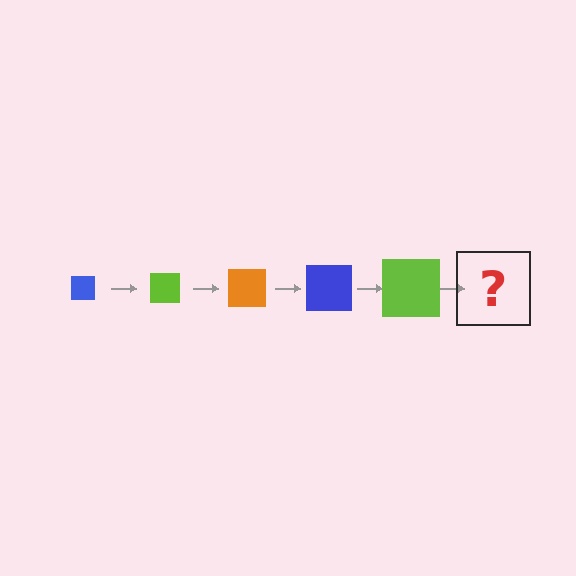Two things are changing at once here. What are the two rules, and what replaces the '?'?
The two rules are that the square grows larger each step and the color cycles through blue, lime, and orange. The '?' should be an orange square, larger than the previous one.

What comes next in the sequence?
The next element should be an orange square, larger than the previous one.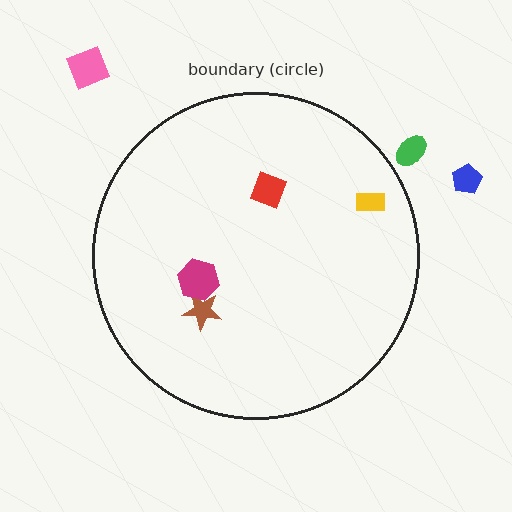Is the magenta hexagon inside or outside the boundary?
Inside.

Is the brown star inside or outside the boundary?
Inside.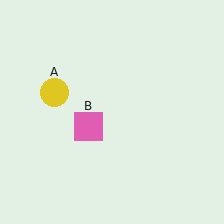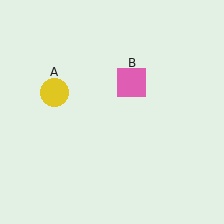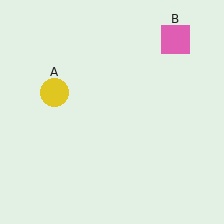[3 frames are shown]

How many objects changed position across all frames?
1 object changed position: pink square (object B).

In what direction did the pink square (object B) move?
The pink square (object B) moved up and to the right.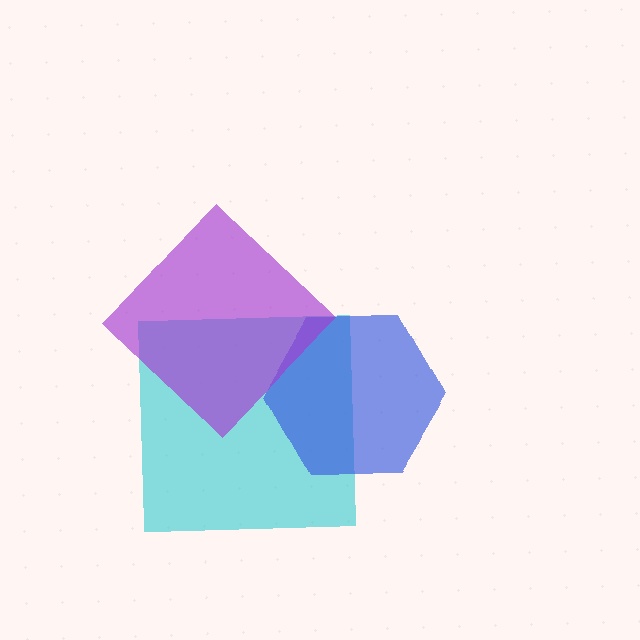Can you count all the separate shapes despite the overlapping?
Yes, there are 3 separate shapes.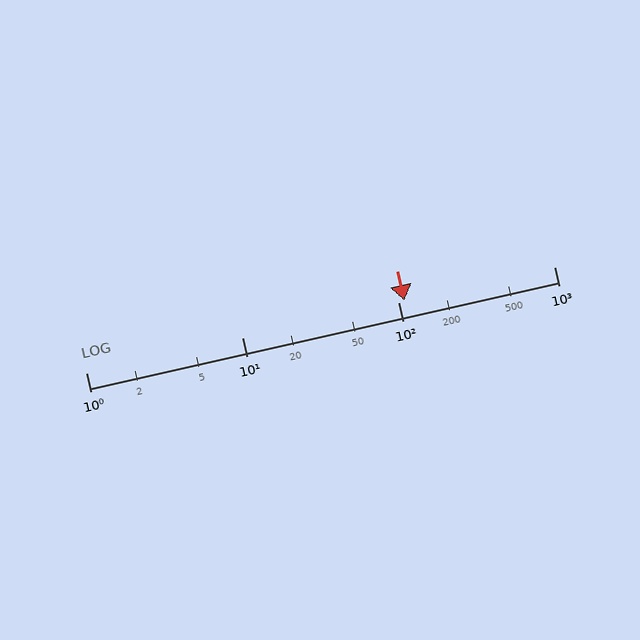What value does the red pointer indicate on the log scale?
The pointer indicates approximately 110.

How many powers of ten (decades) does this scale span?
The scale spans 3 decades, from 1 to 1000.